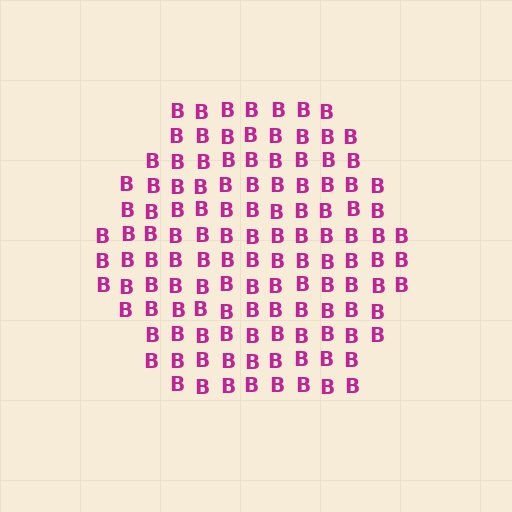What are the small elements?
The small elements are letter B's.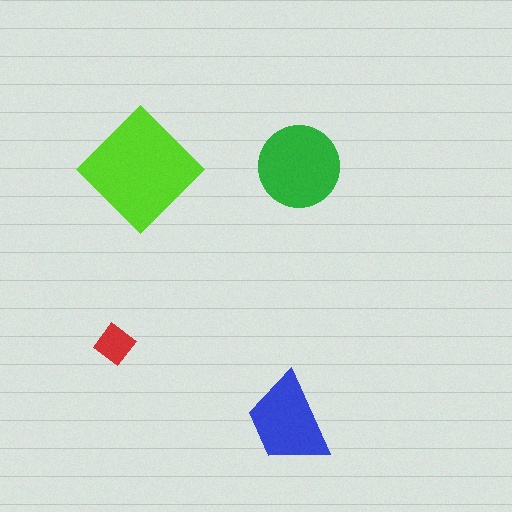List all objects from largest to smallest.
The lime diamond, the green circle, the blue trapezoid, the red diamond.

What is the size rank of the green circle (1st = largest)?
2nd.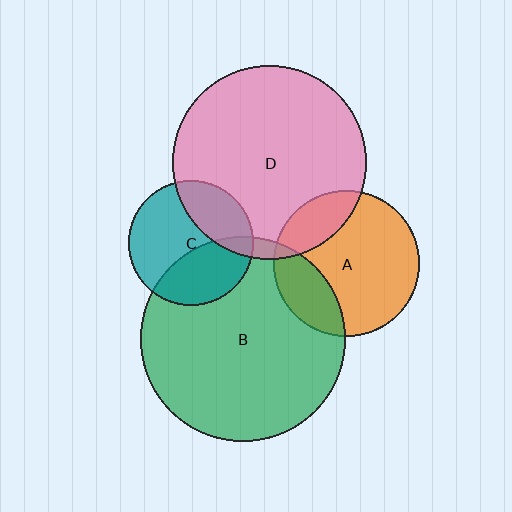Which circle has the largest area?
Circle B (green).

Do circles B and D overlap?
Yes.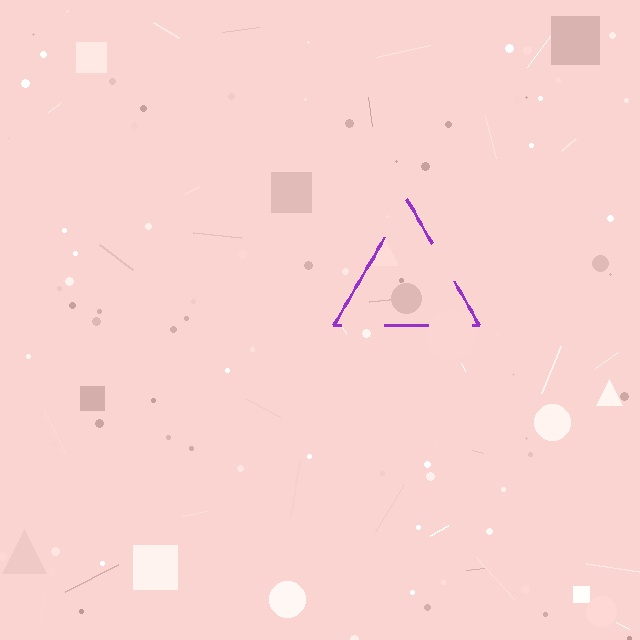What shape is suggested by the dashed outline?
The dashed outline suggests a triangle.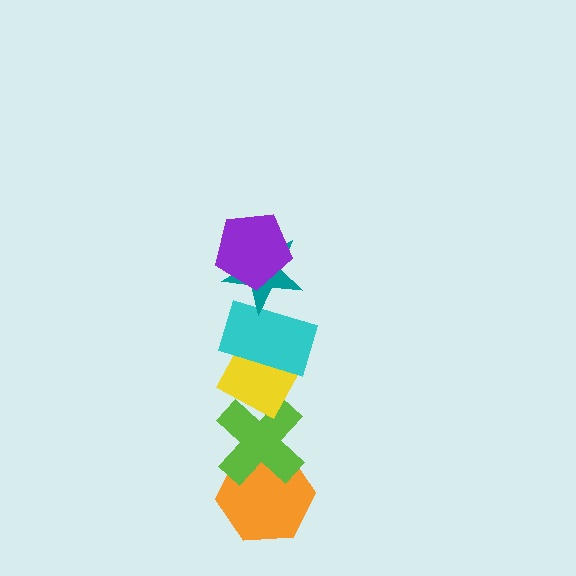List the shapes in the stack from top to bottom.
From top to bottom: the purple pentagon, the teal star, the cyan rectangle, the yellow diamond, the lime cross, the orange hexagon.